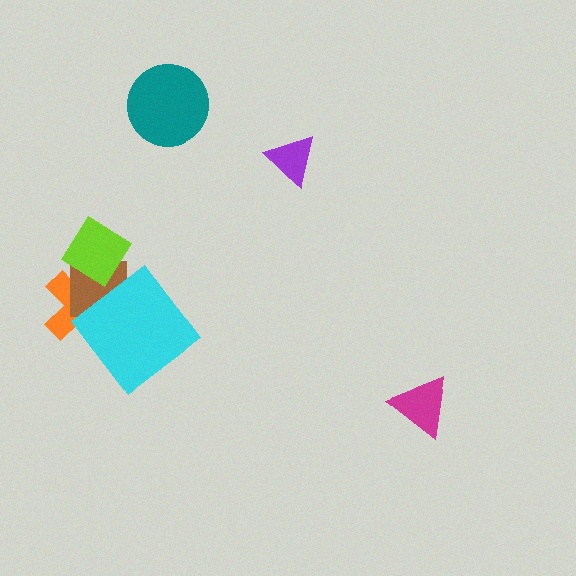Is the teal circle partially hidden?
No, no other shape covers it.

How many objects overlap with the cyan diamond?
2 objects overlap with the cyan diamond.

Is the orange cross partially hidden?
Yes, it is partially covered by another shape.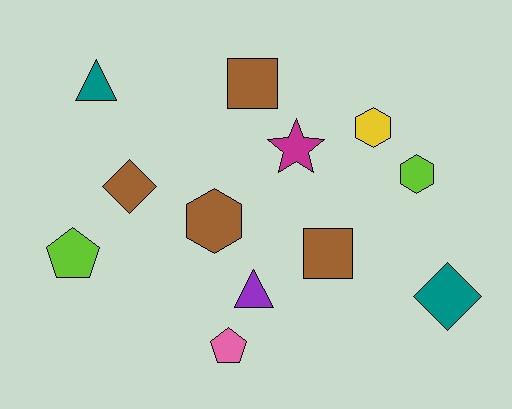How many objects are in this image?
There are 12 objects.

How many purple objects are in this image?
There is 1 purple object.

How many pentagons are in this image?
There are 2 pentagons.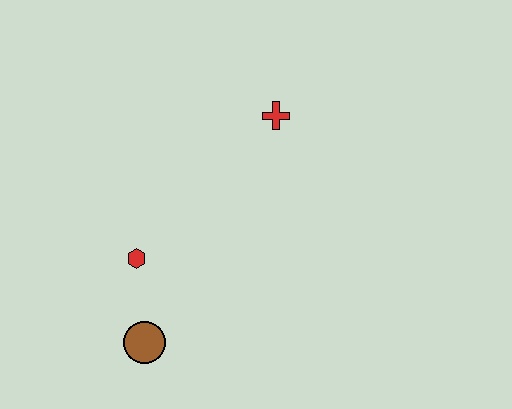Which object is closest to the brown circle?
The red hexagon is closest to the brown circle.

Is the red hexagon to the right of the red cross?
No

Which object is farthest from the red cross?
The brown circle is farthest from the red cross.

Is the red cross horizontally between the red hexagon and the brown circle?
No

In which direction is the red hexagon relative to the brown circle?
The red hexagon is above the brown circle.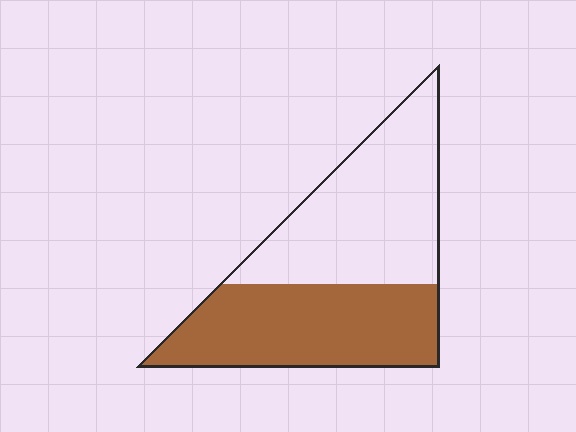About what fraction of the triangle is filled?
About one half (1/2).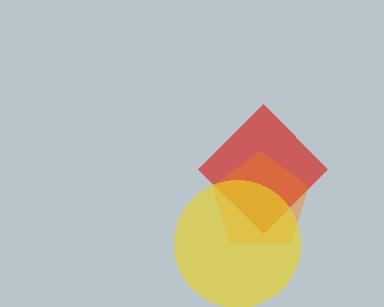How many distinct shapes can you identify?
There are 3 distinct shapes: a red diamond, an orange pentagon, a yellow circle.